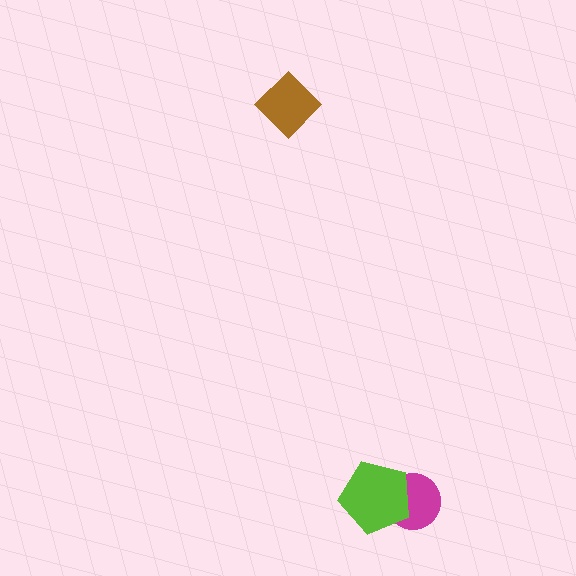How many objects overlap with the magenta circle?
1 object overlaps with the magenta circle.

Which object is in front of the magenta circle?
The lime pentagon is in front of the magenta circle.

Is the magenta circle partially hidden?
Yes, it is partially covered by another shape.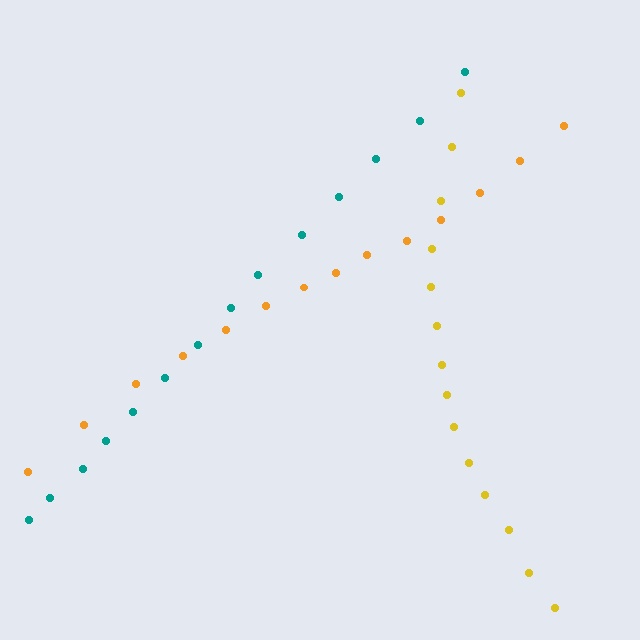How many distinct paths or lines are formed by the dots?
There are 3 distinct paths.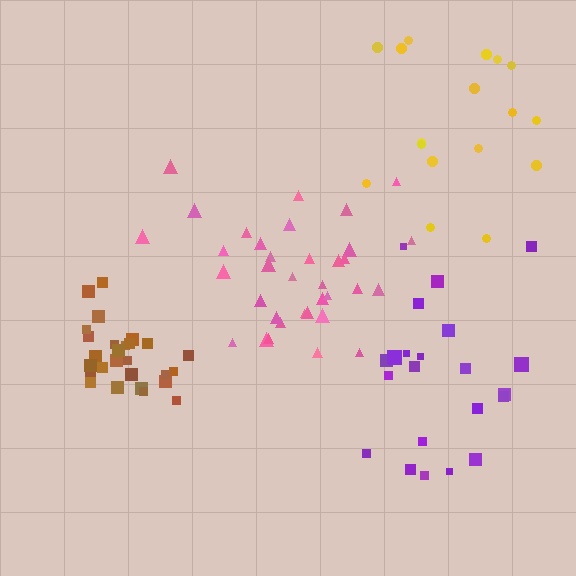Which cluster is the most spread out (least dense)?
Yellow.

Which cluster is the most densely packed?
Brown.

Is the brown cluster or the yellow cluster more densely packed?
Brown.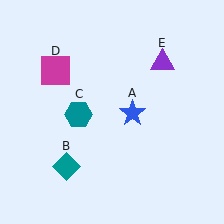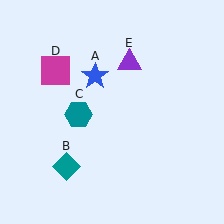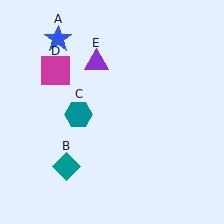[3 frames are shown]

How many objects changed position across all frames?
2 objects changed position: blue star (object A), purple triangle (object E).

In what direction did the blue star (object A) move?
The blue star (object A) moved up and to the left.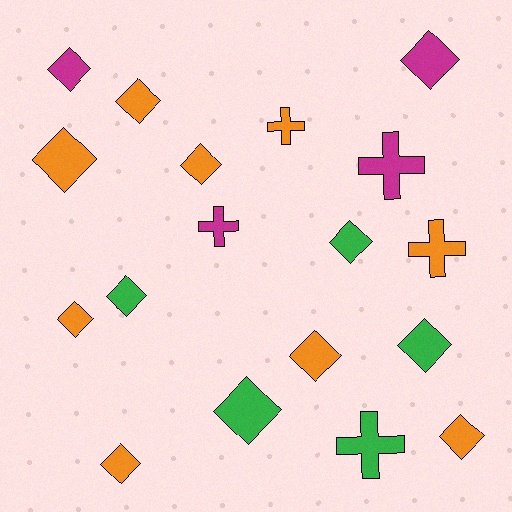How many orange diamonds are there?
There are 7 orange diamonds.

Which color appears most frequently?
Orange, with 9 objects.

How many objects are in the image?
There are 18 objects.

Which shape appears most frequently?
Diamond, with 13 objects.